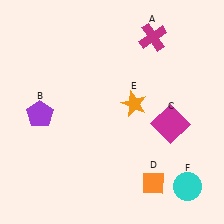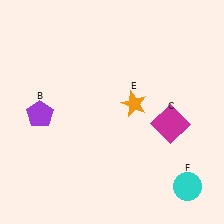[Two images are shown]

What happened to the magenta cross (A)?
The magenta cross (A) was removed in Image 2. It was in the top-right area of Image 1.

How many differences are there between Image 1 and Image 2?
There are 2 differences between the two images.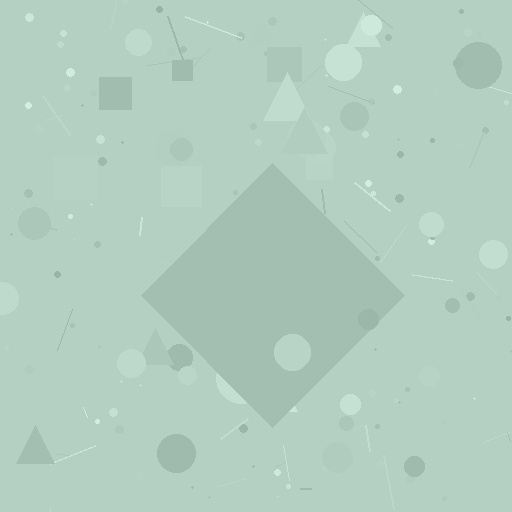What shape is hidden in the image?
A diamond is hidden in the image.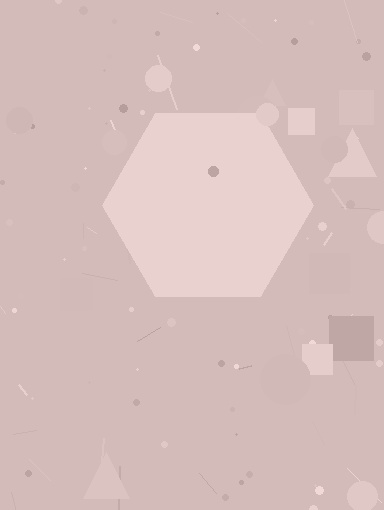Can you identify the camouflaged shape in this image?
The camouflaged shape is a hexagon.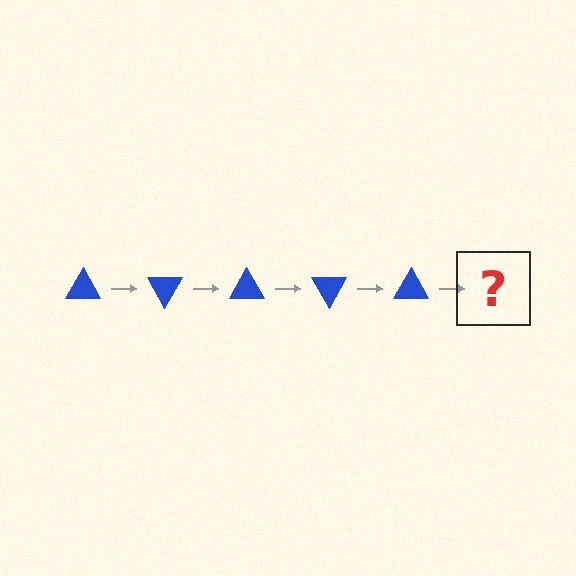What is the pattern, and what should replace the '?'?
The pattern is that the triangle rotates 60 degrees each step. The '?' should be a blue triangle rotated 300 degrees.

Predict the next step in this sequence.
The next step is a blue triangle rotated 300 degrees.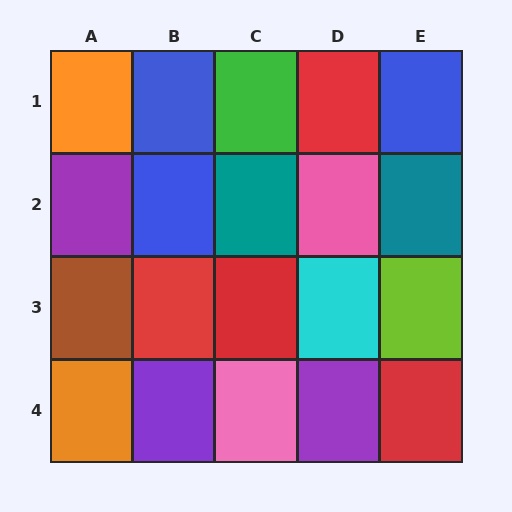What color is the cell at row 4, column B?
Purple.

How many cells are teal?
2 cells are teal.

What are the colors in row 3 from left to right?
Brown, red, red, cyan, lime.